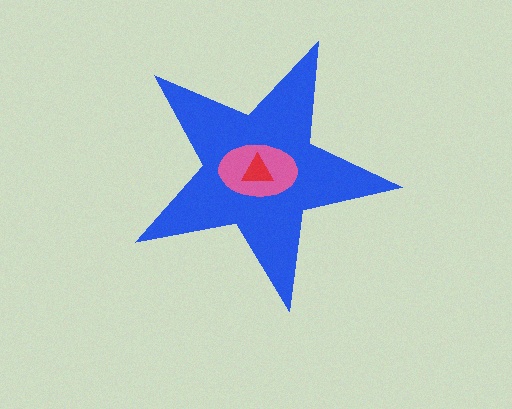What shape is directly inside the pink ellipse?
The red triangle.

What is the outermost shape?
The blue star.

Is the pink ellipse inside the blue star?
Yes.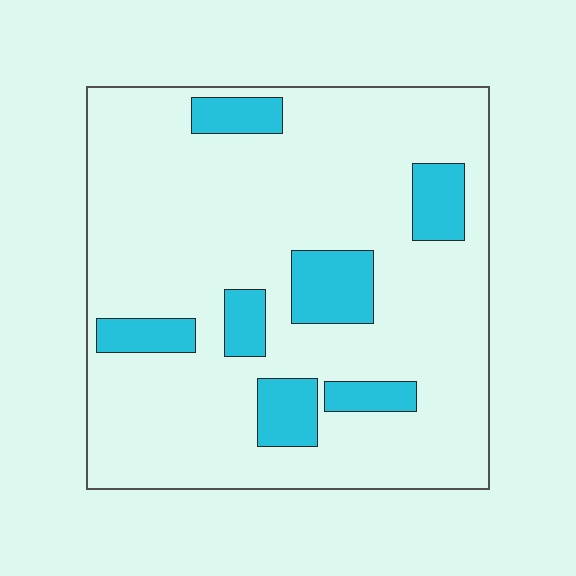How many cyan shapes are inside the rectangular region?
7.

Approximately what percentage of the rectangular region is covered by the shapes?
Approximately 15%.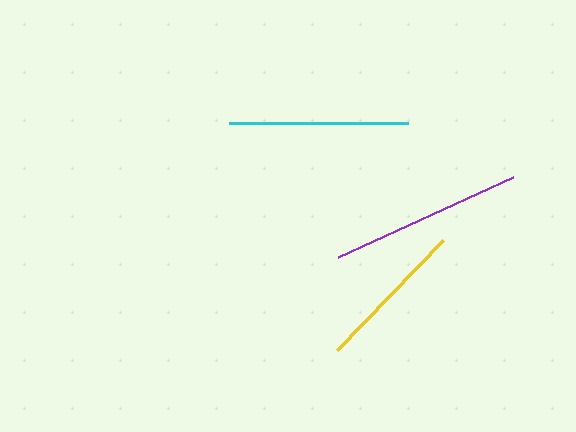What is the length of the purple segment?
The purple segment is approximately 193 pixels long.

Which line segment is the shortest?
The yellow line is the shortest at approximately 153 pixels.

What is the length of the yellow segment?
The yellow segment is approximately 153 pixels long.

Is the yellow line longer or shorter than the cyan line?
The cyan line is longer than the yellow line.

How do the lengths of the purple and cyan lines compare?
The purple and cyan lines are approximately the same length.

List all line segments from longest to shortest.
From longest to shortest: purple, cyan, yellow.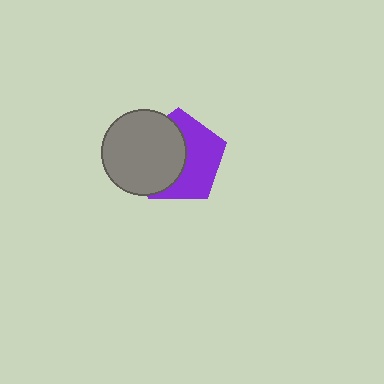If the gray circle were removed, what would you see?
You would see the complete purple pentagon.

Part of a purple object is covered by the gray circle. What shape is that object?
It is a pentagon.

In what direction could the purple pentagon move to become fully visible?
The purple pentagon could move right. That would shift it out from behind the gray circle entirely.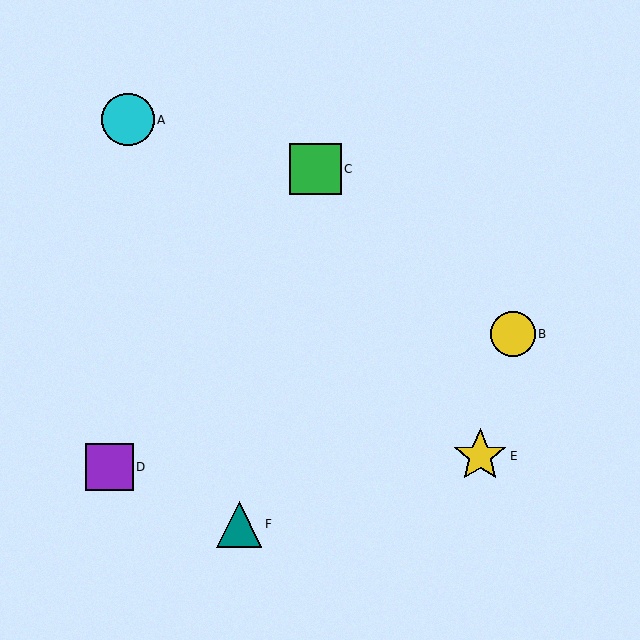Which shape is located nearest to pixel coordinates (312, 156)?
The green square (labeled C) at (316, 169) is nearest to that location.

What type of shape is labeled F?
Shape F is a teal triangle.